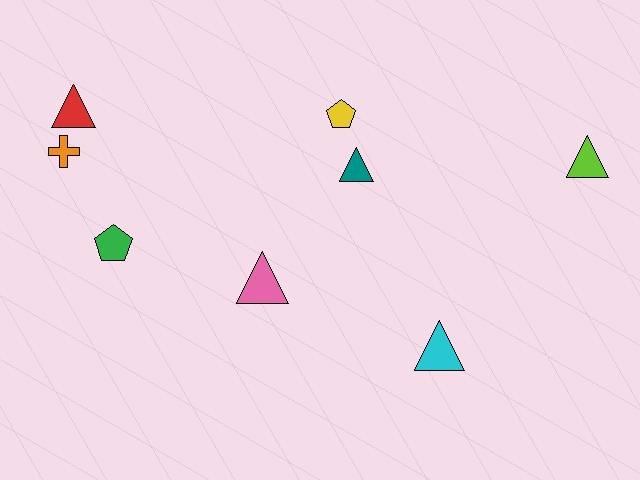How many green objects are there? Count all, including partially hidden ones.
There is 1 green object.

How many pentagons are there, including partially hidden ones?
There are 2 pentagons.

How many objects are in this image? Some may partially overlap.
There are 8 objects.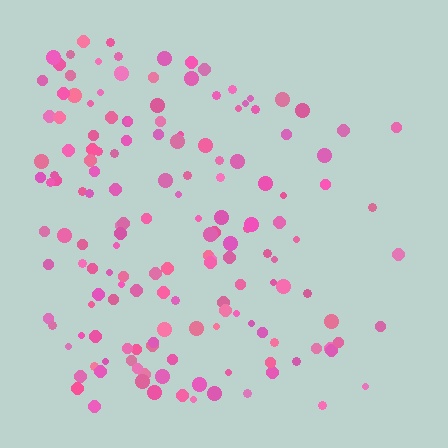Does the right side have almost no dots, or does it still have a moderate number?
Still a moderate number, just noticeably fewer than the left.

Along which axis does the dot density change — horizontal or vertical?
Horizontal.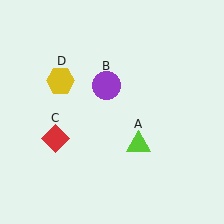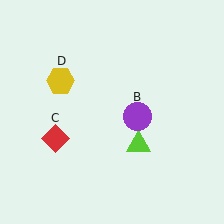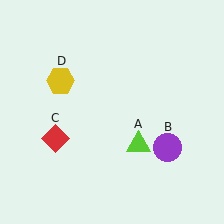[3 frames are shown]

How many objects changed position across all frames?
1 object changed position: purple circle (object B).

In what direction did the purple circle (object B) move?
The purple circle (object B) moved down and to the right.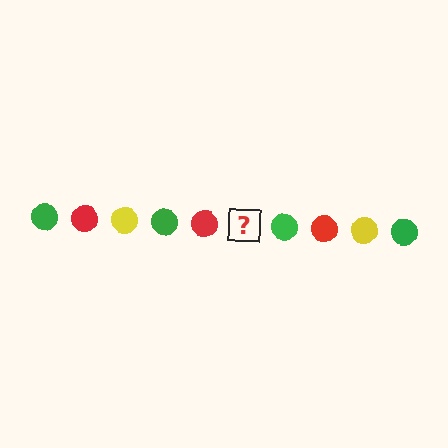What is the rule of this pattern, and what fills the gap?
The rule is that the pattern cycles through green, red, yellow circles. The gap should be filled with a yellow circle.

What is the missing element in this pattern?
The missing element is a yellow circle.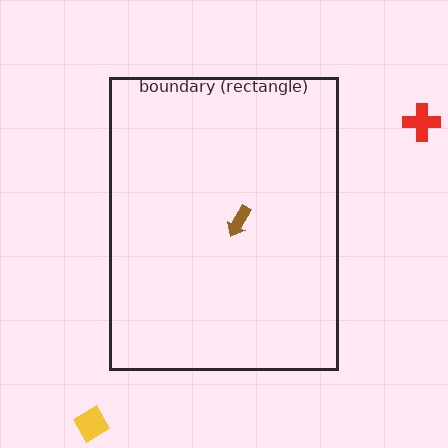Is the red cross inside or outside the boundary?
Outside.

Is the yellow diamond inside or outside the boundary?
Outside.